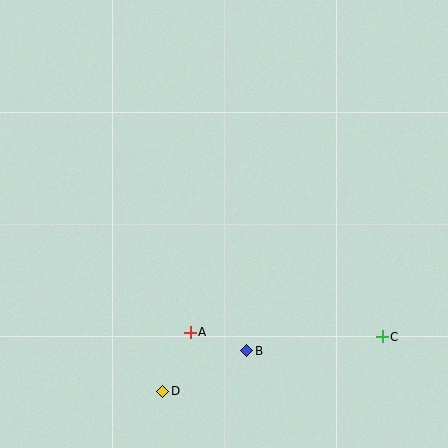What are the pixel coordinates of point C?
Point C is at (382, 337).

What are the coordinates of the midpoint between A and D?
The midpoint between A and D is at (176, 362).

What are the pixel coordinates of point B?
Point B is at (247, 351).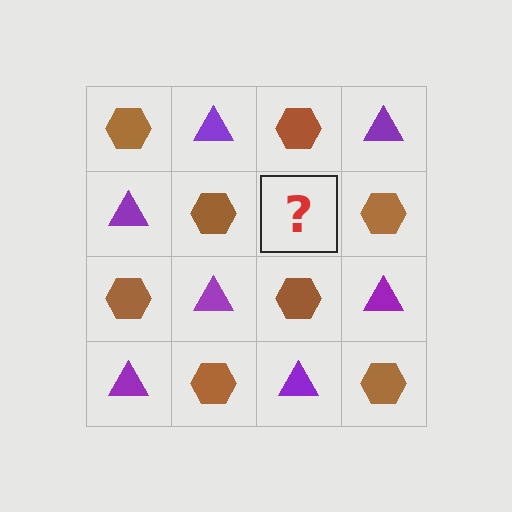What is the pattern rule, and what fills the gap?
The rule is that it alternates brown hexagon and purple triangle in a checkerboard pattern. The gap should be filled with a purple triangle.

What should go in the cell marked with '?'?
The missing cell should contain a purple triangle.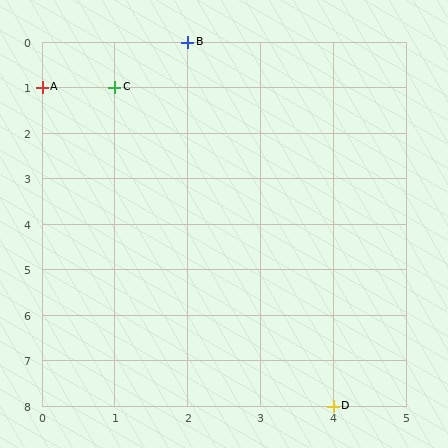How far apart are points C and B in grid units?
Points C and B are 1 column and 1 row apart (about 1.4 grid units diagonally).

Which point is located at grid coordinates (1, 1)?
Point C is at (1, 1).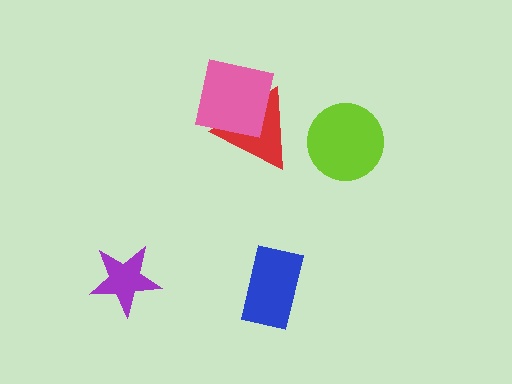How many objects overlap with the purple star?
0 objects overlap with the purple star.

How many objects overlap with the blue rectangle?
0 objects overlap with the blue rectangle.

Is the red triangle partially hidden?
Yes, it is partially covered by another shape.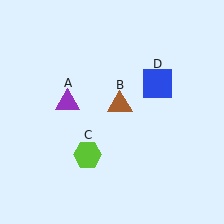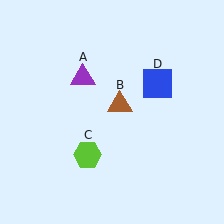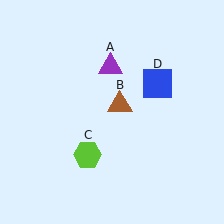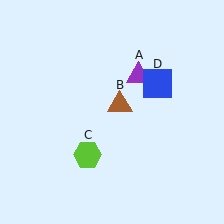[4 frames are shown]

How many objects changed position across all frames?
1 object changed position: purple triangle (object A).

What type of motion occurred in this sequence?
The purple triangle (object A) rotated clockwise around the center of the scene.